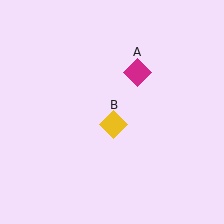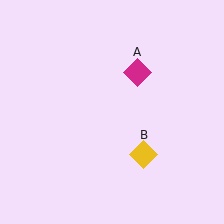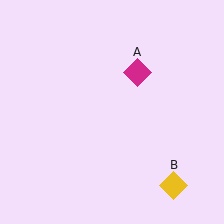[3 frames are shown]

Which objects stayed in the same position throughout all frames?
Magenta diamond (object A) remained stationary.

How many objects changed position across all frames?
1 object changed position: yellow diamond (object B).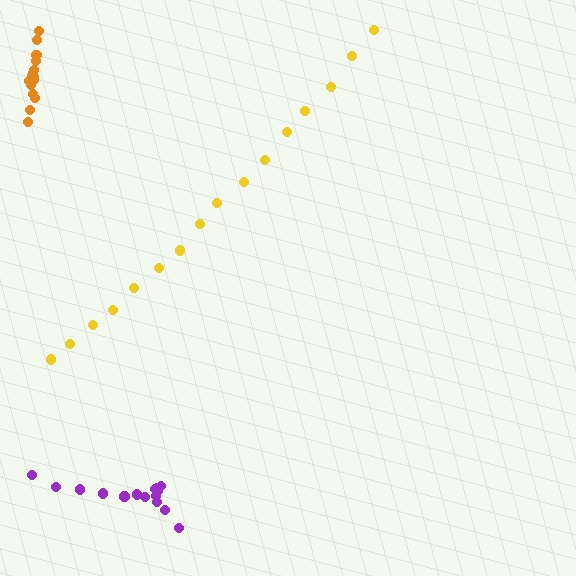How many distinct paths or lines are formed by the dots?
There are 3 distinct paths.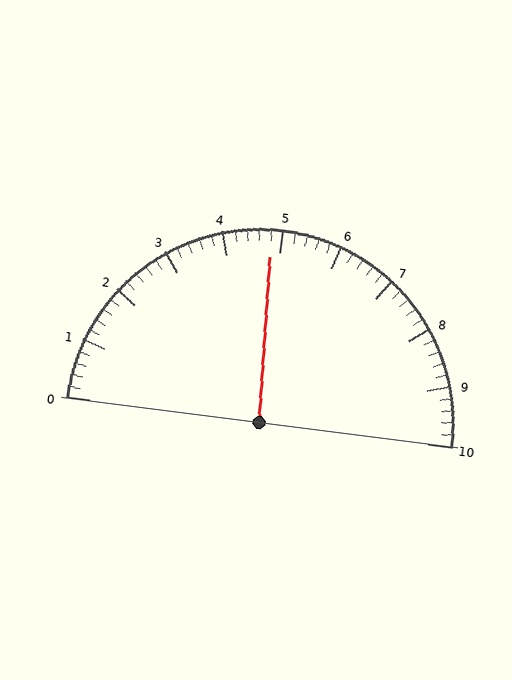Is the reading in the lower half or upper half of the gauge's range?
The reading is in the lower half of the range (0 to 10).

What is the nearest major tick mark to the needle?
The nearest major tick mark is 5.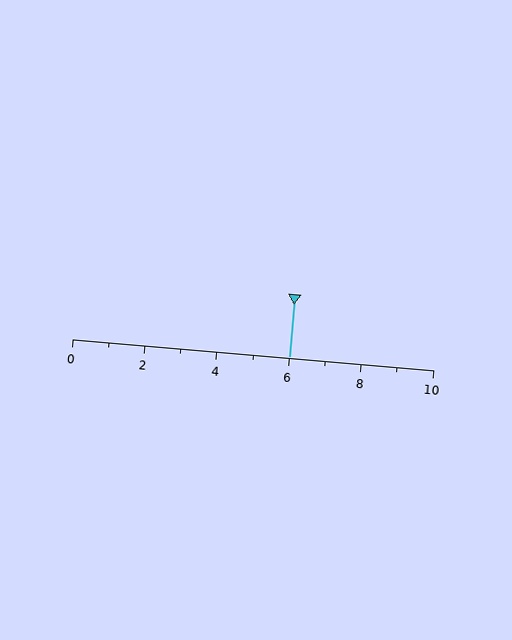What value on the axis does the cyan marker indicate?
The marker indicates approximately 6.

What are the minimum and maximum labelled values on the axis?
The axis runs from 0 to 10.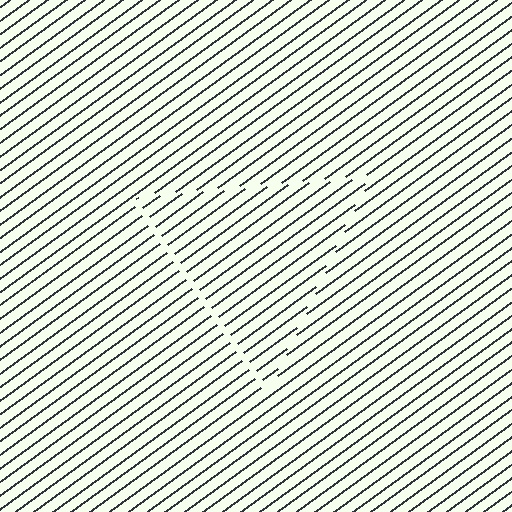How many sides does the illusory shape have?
3 sides — the line-ends trace a triangle.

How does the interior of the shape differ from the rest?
The interior of the shape contains the same grating, shifted by half a period — the contour is defined by the phase discontinuity where line-ends from the inner and outer gratings abut.